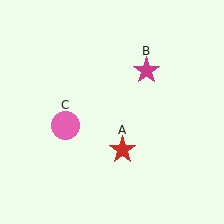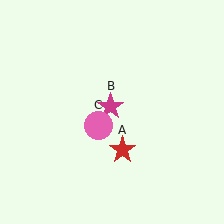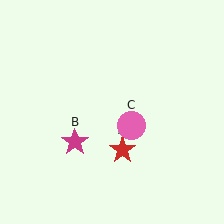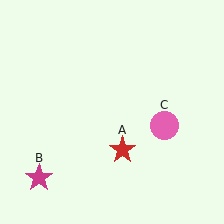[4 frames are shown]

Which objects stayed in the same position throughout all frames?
Red star (object A) remained stationary.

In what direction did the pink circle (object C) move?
The pink circle (object C) moved right.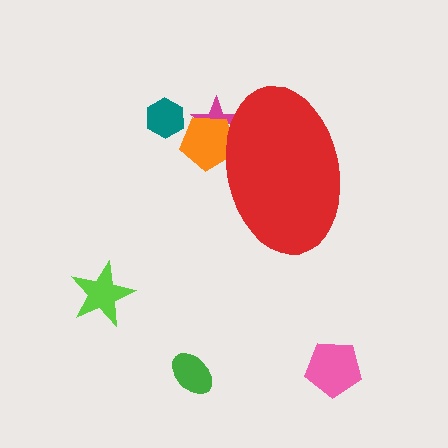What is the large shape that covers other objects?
A red ellipse.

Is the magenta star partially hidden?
Yes, the magenta star is partially hidden behind the red ellipse.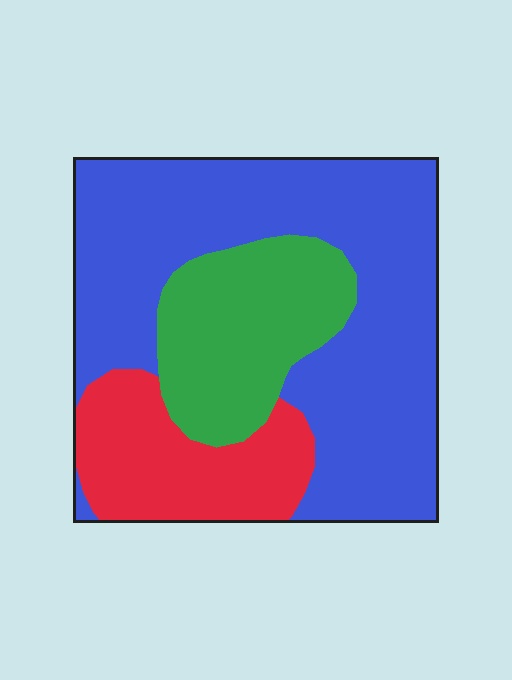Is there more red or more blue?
Blue.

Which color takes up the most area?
Blue, at roughly 60%.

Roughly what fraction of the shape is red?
Red covers roughly 20% of the shape.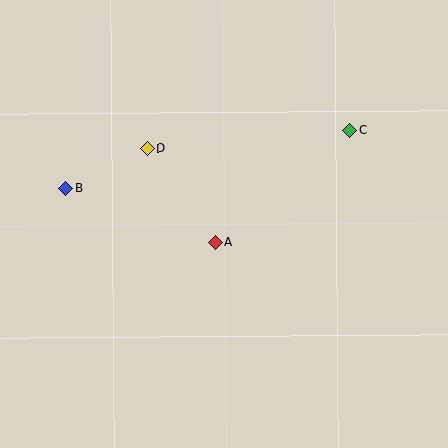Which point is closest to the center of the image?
Point A at (216, 242) is closest to the center.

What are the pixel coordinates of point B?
Point B is at (65, 189).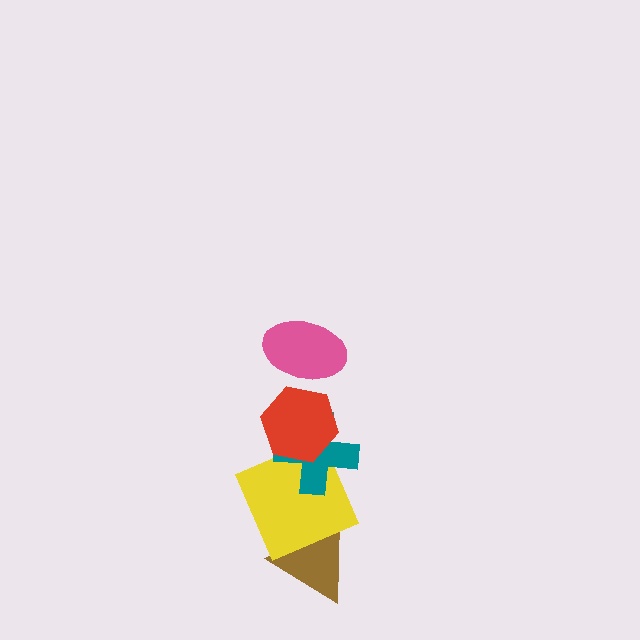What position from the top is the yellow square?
The yellow square is 4th from the top.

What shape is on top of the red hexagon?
The pink ellipse is on top of the red hexagon.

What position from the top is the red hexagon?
The red hexagon is 2nd from the top.